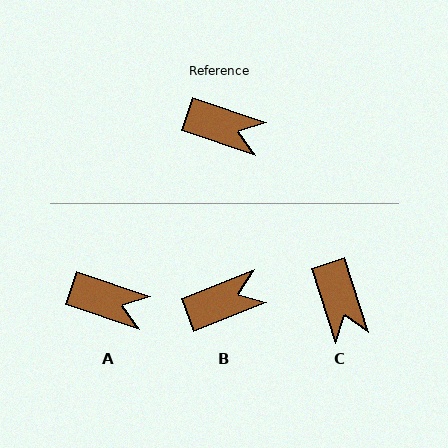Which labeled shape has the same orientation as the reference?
A.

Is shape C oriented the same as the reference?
No, it is off by about 53 degrees.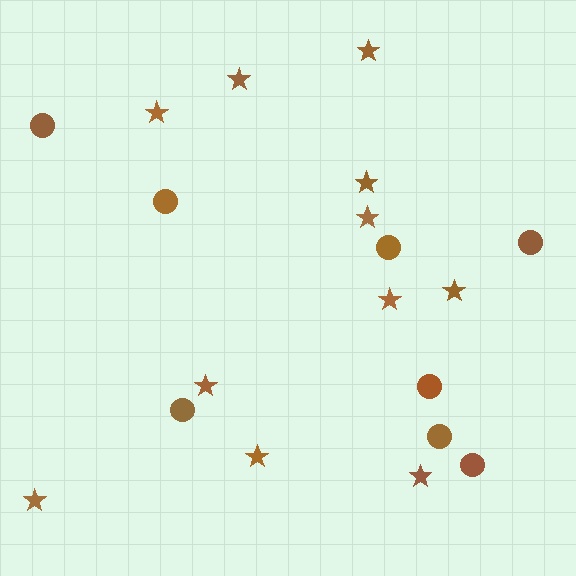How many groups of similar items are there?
There are 2 groups: one group of circles (8) and one group of stars (11).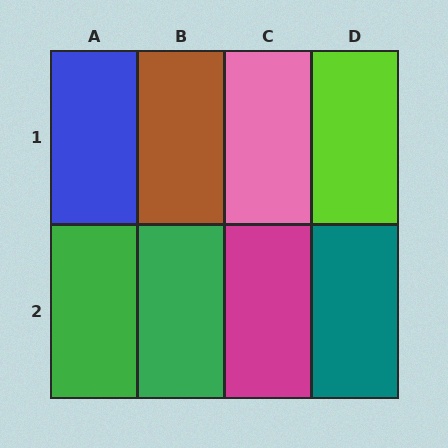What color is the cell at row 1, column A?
Blue.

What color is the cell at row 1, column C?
Pink.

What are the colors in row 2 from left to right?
Green, green, magenta, teal.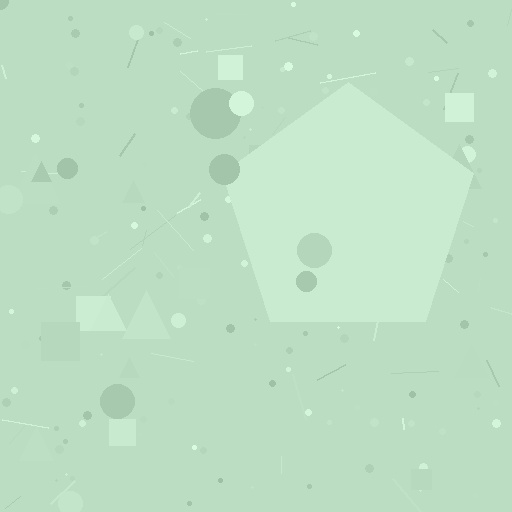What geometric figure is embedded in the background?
A pentagon is embedded in the background.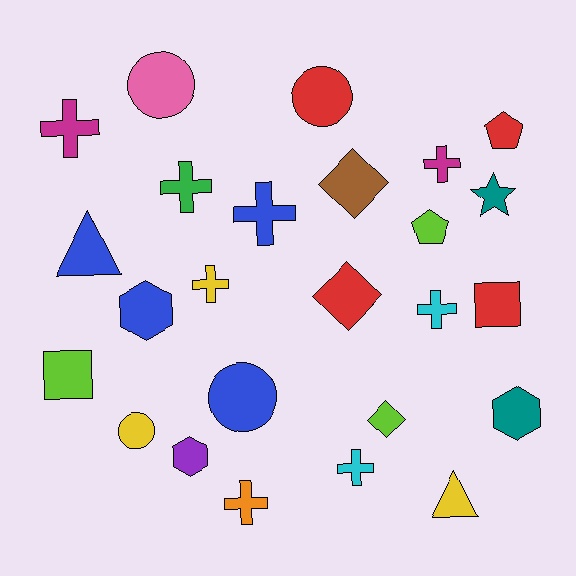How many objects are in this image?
There are 25 objects.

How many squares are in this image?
There are 2 squares.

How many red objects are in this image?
There are 4 red objects.